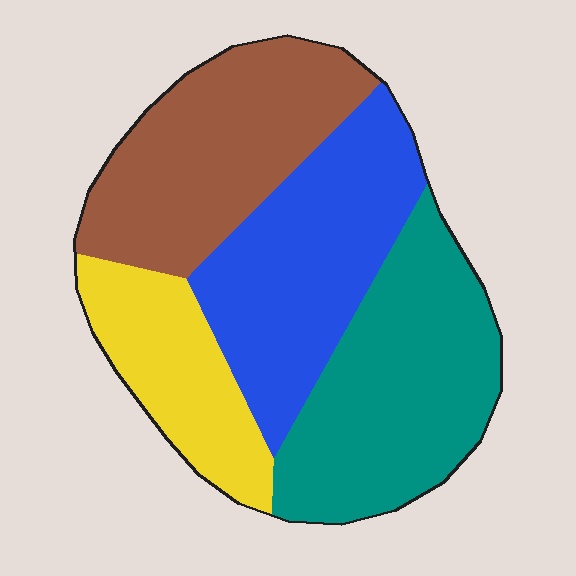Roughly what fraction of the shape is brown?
Brown covers roughly 25% of the shape.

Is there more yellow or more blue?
Blue.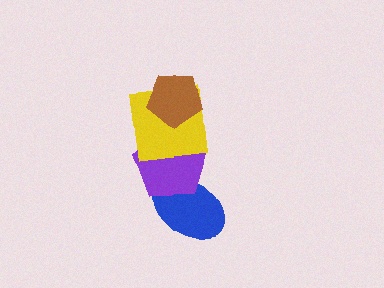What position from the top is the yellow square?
The yellow square is 2nd from the top.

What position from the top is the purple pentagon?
The purple pentagon is 3rd from the top.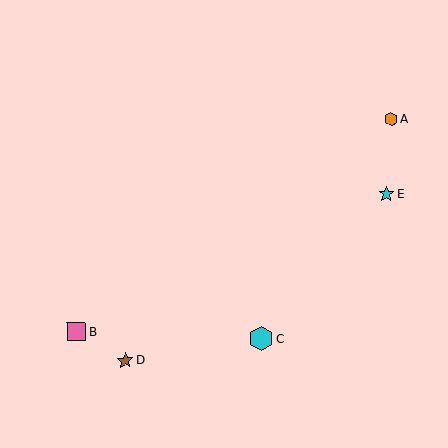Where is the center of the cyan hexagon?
The center of the cyan hexagon is at (261, 339).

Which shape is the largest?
The cyan hexagon (labeled C) is the largest.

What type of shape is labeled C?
Shape C is a cyan hexagon.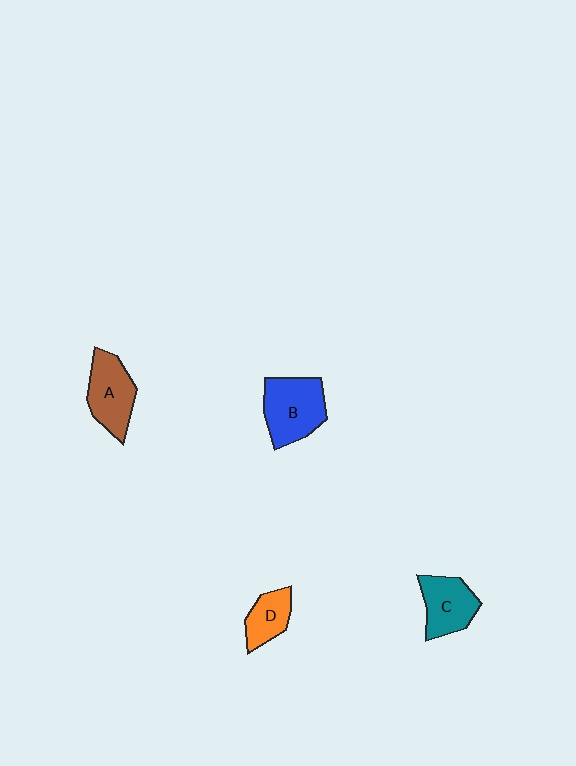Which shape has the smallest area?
Shape D (orange).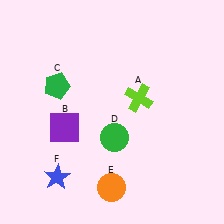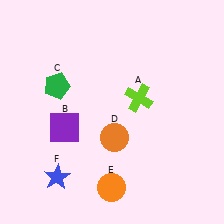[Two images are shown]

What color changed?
The circle (D) changed from green in Image 1 to orange in Image 2.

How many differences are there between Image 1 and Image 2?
There is 1 difference between the two images.